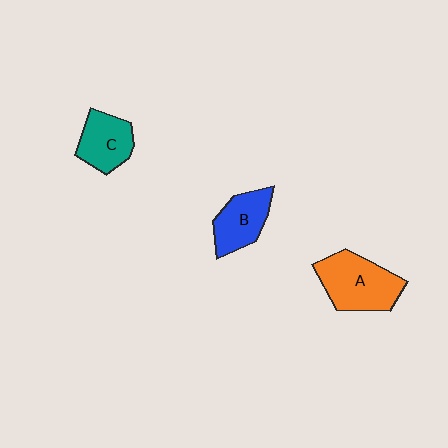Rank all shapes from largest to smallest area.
From largest to smallest: A (orange), B (blue), C (teal).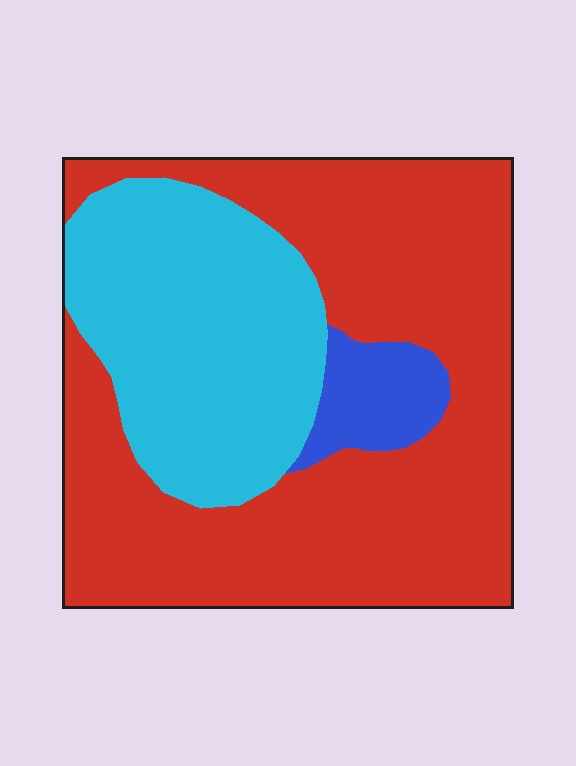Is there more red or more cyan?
Red.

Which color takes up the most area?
Red, at roughly 60%.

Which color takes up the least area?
Blue, at roughly 5%.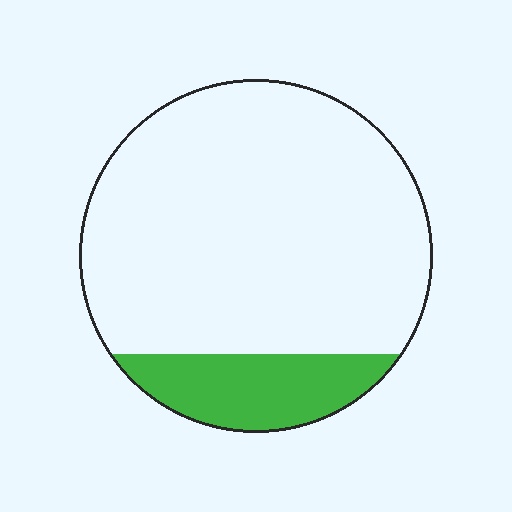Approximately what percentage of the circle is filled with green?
Approximately 15%.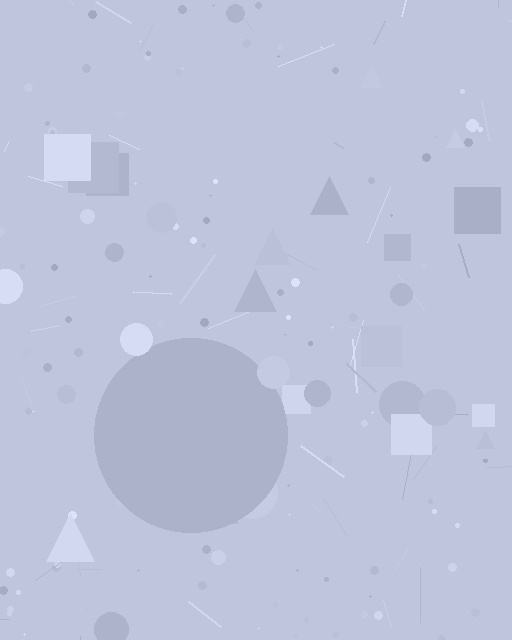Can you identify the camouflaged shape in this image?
The camouflaged shape is a circle.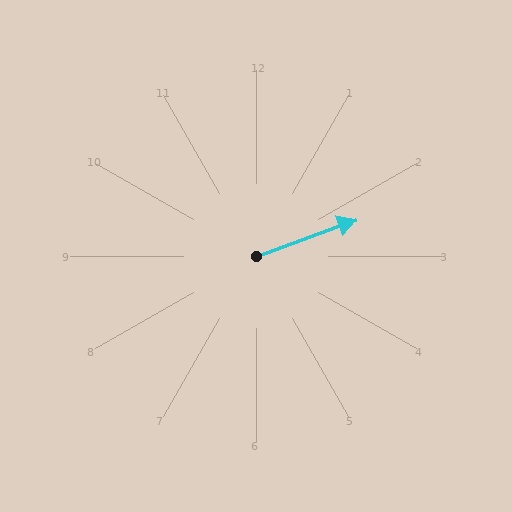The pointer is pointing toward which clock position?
Roughly 2 o'clock.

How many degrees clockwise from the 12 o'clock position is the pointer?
Approximately 70 degrees.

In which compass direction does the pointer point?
East.